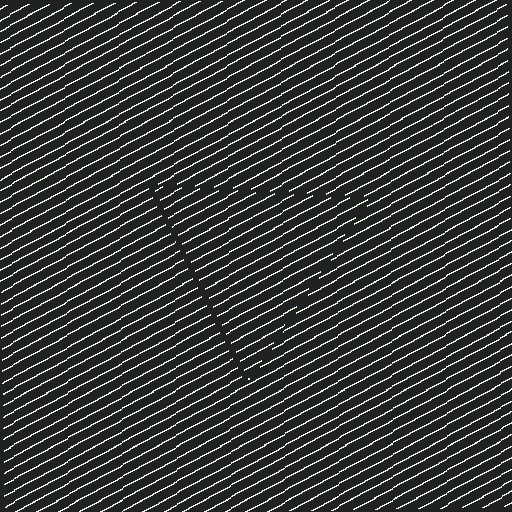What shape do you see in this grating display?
An illusory triangle. The interior of the shape contains the same grating, shifted by half a period — the contour is defined by the phase discontinuity where line-ends from the inner and outer gratings abut.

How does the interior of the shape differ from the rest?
The interior of the shape contains the same grating, shifted by half a period — the contour is defined by the phase discontinuity where line-ends from the inner and outer gratings abut.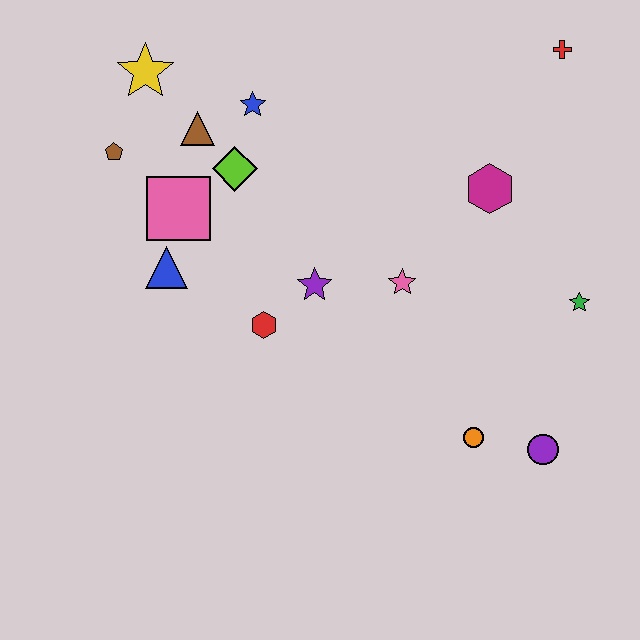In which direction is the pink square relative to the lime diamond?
The pink square is to the left of the lime diamond.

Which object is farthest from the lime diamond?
The purple circle is farthest from the lime diamond.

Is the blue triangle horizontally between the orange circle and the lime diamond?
No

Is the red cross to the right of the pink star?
Yes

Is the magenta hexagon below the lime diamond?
Yes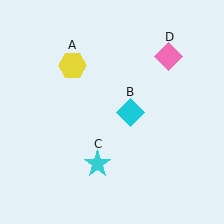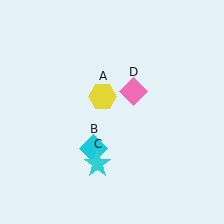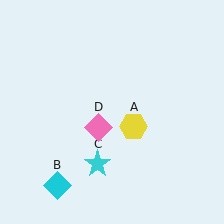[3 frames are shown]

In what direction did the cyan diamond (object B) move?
The cyan diamond (object B) moved down and to the left.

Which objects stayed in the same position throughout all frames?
Cyan star (object C) remained stationary.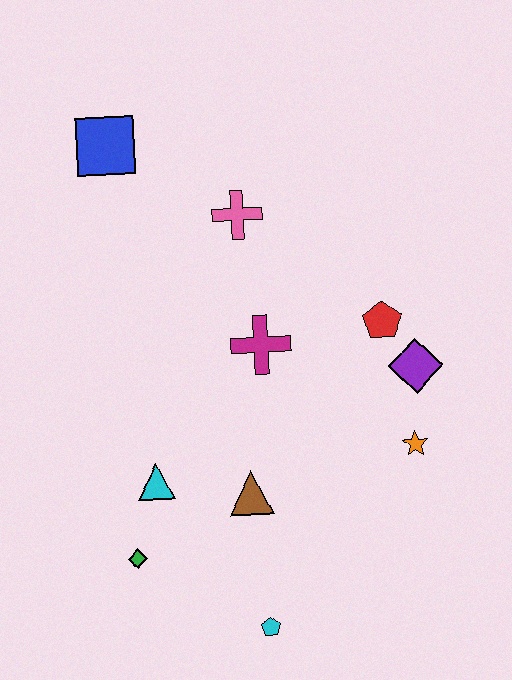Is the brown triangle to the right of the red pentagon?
No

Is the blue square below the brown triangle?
No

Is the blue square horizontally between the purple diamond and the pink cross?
No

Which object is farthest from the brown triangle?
The blue square is farthest from the brown triangle.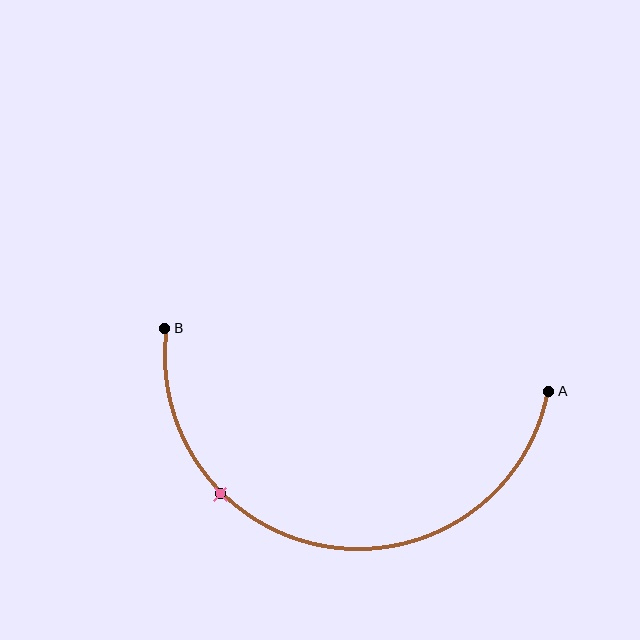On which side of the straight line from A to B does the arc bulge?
The arc bulges below the straight line connecting A and B.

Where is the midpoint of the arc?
The arc midpoint is the point on the curve farthest from the straight line joining A and B. It sits below that line.